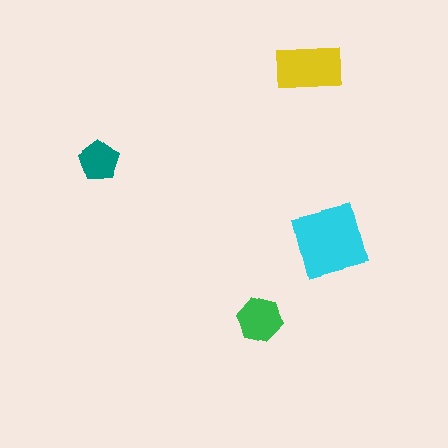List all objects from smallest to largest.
The teal pentagon, the green hexagon, the yellow rectangle, the cyan square.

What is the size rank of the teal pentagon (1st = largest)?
4th.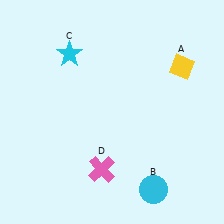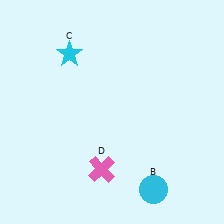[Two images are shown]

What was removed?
The yellow diamond (A) was removed in Image 2.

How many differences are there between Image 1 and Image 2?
There is 1 difference between the two images.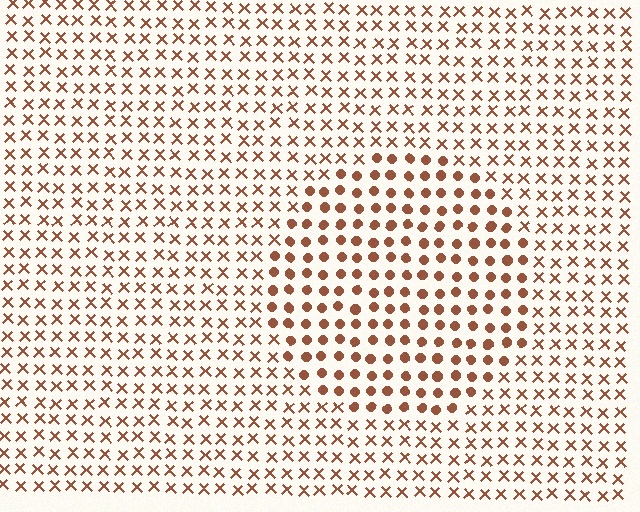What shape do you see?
I see a circle.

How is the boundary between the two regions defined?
The boundary is defined by a change in element shape: circles inside vs. X marks outside. All elements share the same color and spacing.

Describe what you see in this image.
The image is filled with small brown elements arranged in a uniform grid. A circle-shaped region contains circles, while the surrounding area contains X marks. The boundary is defined purely by the change in element shape.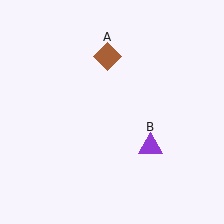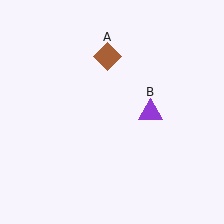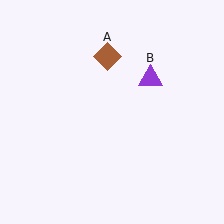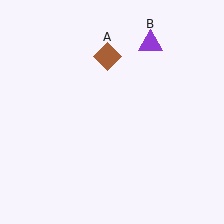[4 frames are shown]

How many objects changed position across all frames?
1 object changed position: purple triangle (object B).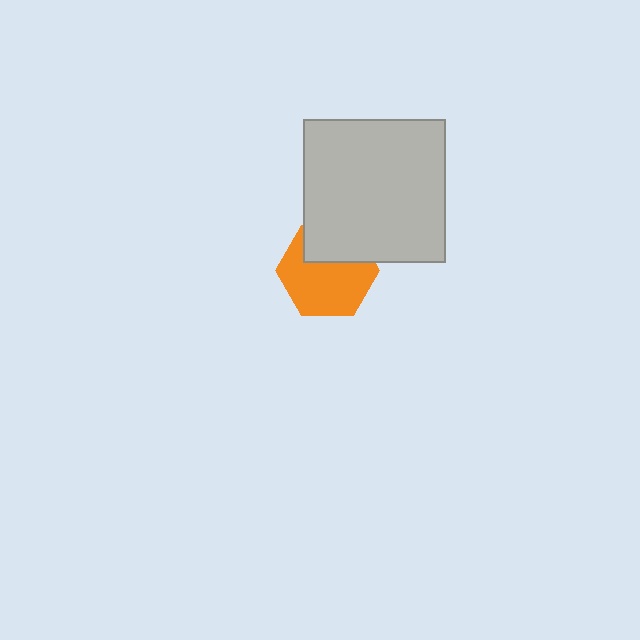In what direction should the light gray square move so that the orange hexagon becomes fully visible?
The light gray square should move up. That is the shortest direction to clear the overlap and leave the orange hexagon fully visible.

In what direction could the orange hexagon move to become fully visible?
The orange hexagon could move down. That would shift it out from behind the light gray square entirely.